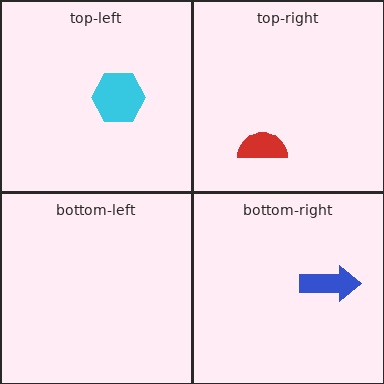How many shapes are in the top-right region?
1.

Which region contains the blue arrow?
The bottom-right region.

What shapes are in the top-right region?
The red semicircle.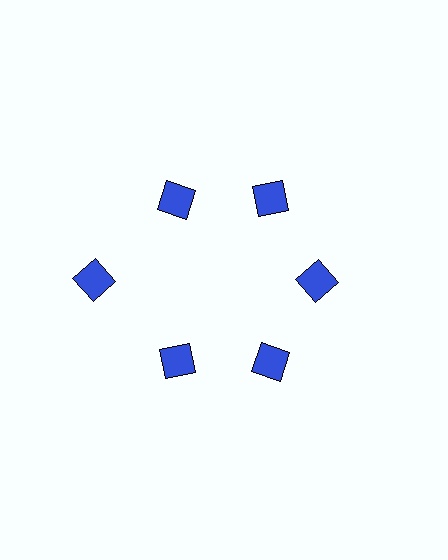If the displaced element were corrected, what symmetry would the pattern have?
It would have 6-fold rotational symmetry — the pattern would map onto itself every 60 degrees.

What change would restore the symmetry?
The symmetry would be restored by moving it inward, back onto the ring so that all 6 diamonds sit at equal angles and equal distance from the center.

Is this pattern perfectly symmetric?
No. The 6 blue diamonds are arranged in a ring, but one element near the 9 o'clock position is pushed outward from the center, breaking the 6-fold rotational symmetry.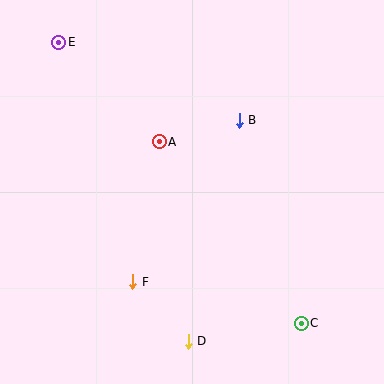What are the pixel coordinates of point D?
Point D is at (188, 341).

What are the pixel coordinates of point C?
Point C is at (301, 323).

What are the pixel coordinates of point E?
Point E is at (59, 42).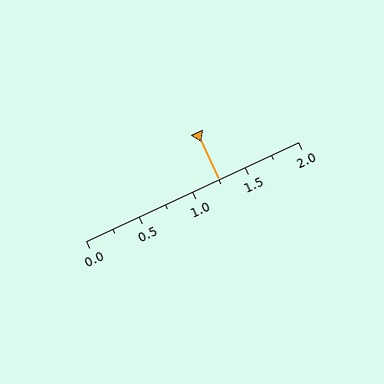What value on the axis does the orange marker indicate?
The marker indicates approximately 1.25.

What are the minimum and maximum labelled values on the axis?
The axis runs from 0.0 to 2.0.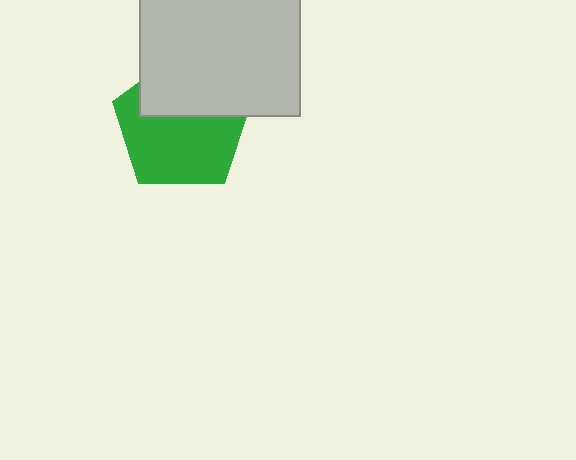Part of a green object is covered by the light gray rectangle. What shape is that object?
It is a pentagon.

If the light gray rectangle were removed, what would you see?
You would see the complete green pentagon.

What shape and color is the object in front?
The object in front is a light gray rectangle.